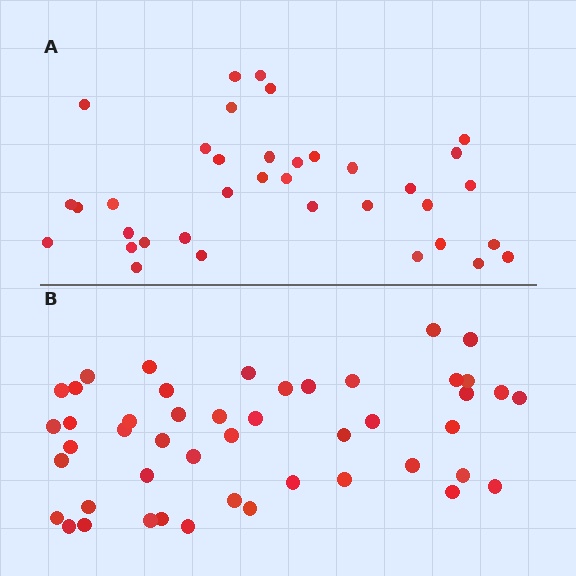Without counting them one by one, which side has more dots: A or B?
Region B (the bottom region) has more dots.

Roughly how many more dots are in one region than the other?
Region B has roughly 12 or so more dots than region A.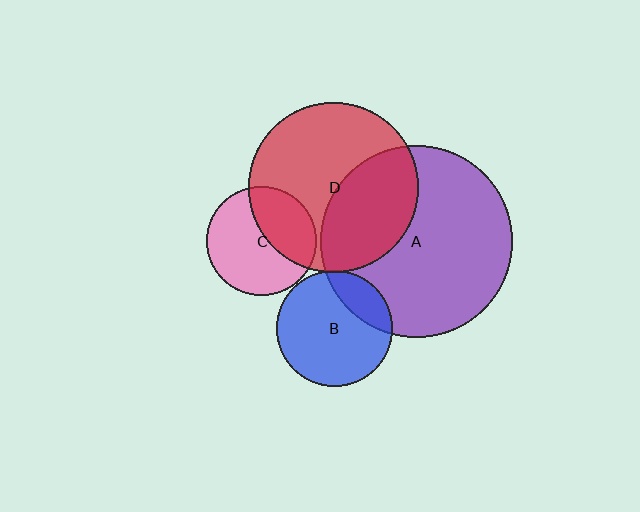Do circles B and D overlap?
Yes.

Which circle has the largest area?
Circle A (purple).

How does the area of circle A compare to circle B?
Approximately 2.8 times.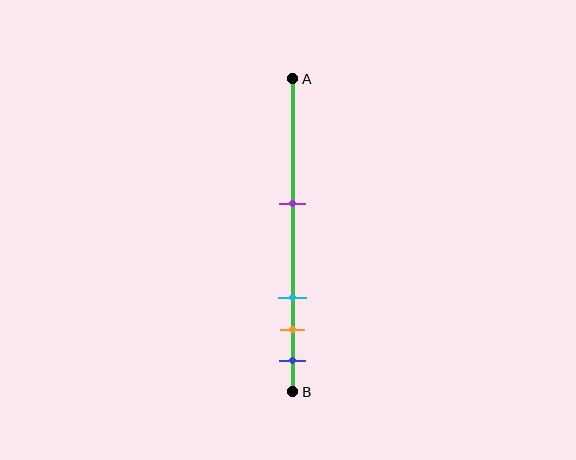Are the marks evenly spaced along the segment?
No, the marks are not evenly spaced.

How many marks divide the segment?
There are 4 marks dividing the segment.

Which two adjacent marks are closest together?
The orange and blue marks are the closest adjacent pair.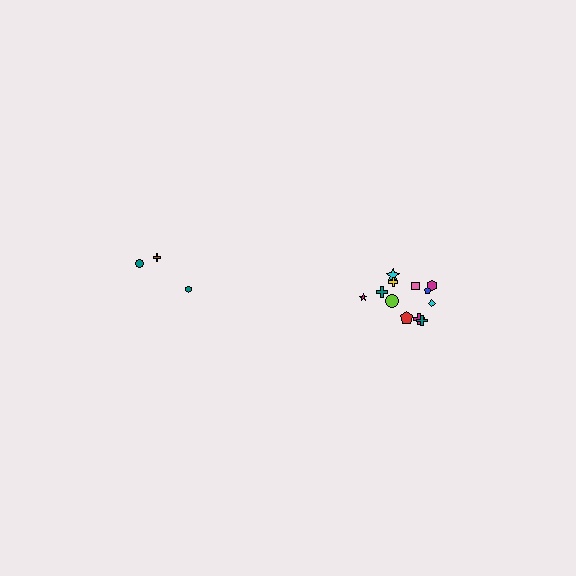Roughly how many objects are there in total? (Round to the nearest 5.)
Roughly 15 objects in total.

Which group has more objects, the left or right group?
The right group.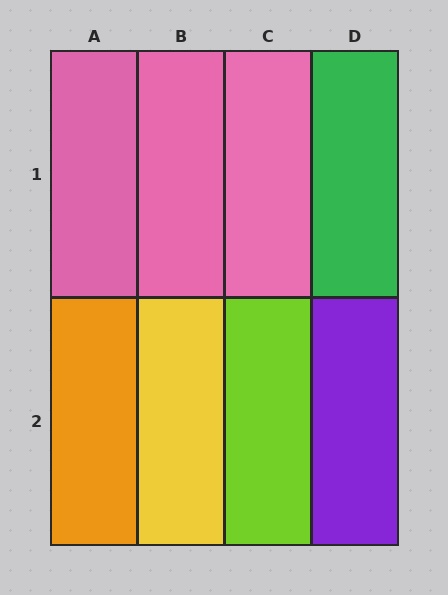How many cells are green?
1 cell is green.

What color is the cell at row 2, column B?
Yellow.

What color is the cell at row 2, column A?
Orange.